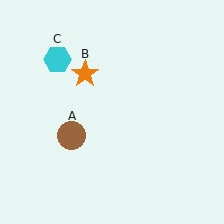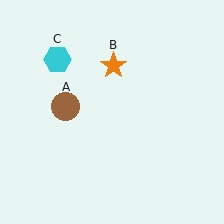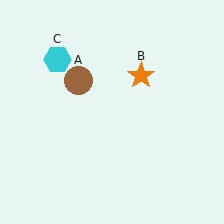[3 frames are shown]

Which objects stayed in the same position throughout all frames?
Cyan hexagon (object C) remained stationary.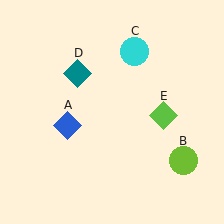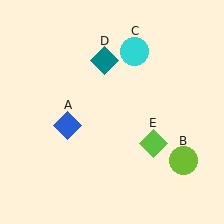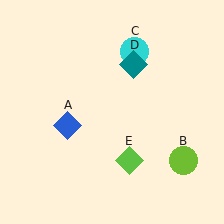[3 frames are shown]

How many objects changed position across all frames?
2 objects changed position: teal diamond (object D), lime diamond (object E).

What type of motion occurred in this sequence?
The teal diamond (object D), lime diamond (object E) rotated clockwise around the center of the scene.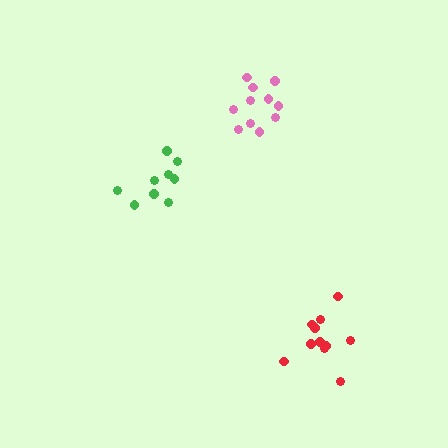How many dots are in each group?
Group 1: 11 dots, Group 2: 9 dots, Group 3: 11 dots (31 total).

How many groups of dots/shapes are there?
There are 3 groups.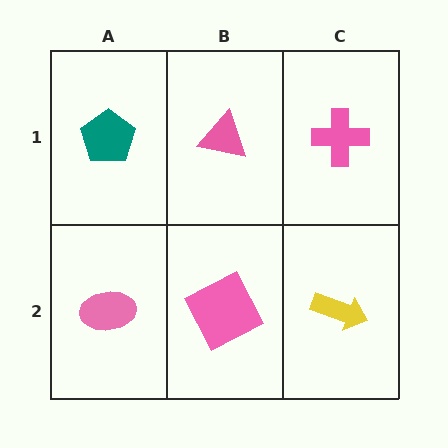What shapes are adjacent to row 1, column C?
A yellow arrow (row 2, column C), a pink triangle (row 1, column B).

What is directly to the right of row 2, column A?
A pink square.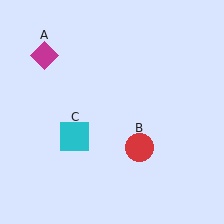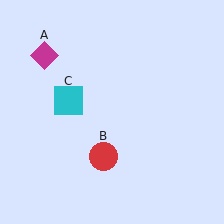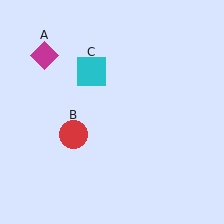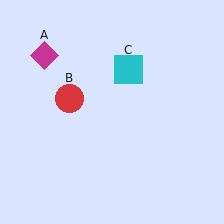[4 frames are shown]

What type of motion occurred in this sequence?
The red circle (object B), cyan square (object C) rotated clockwise around the center of the scene.